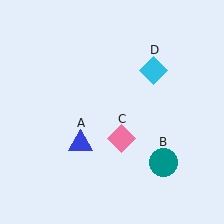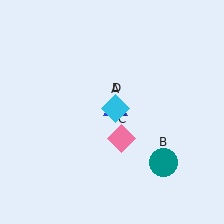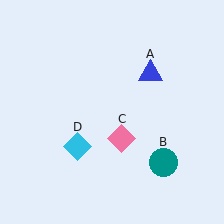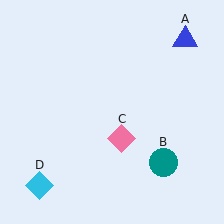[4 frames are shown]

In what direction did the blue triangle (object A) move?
The blue triangle (object A) moved up and to the right.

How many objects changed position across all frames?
2 objects changed position: blue triangle (object A), cyan diamond (object D).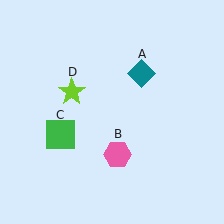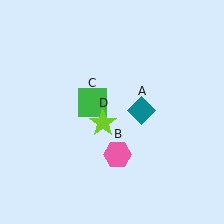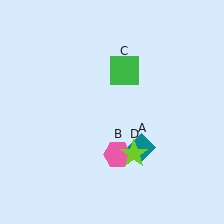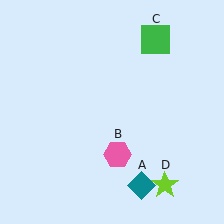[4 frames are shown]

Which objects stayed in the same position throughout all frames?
Pink hexagon (object B) remained stationary.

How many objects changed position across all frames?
3 objects changed position: teal diamond (object A), green square (object C), lime star (object D).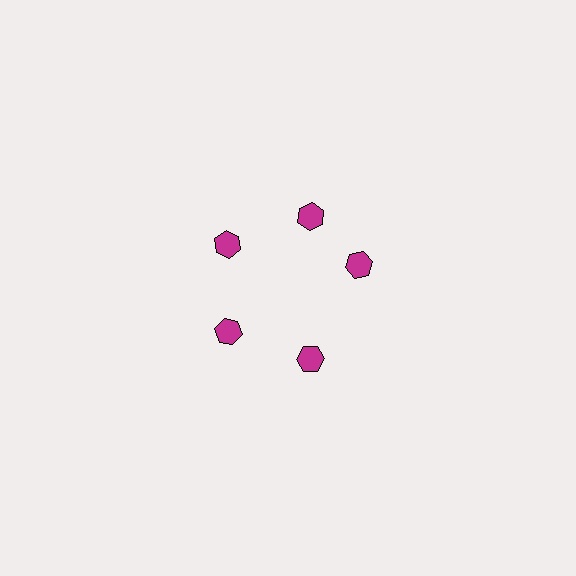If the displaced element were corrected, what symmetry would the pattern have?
It would have 5-fold rotational symmetry — the pattern would map onto itself every 72 degrees.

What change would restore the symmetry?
The symmetry would be restored by rotating it back into even spacing with its neighbors so that all 5 hexagons sit at equal angles and equal distance from the center.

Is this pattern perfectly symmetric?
No. The 5 magenta hexagons are arranged in a ring, but one element near the 3 o'clock position is rotated out of alignment along the ring, breaking the 5-fold rotational symmetry.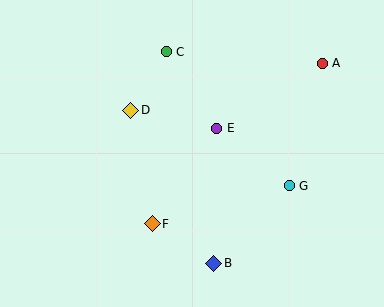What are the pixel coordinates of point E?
Point E is at (217, 128).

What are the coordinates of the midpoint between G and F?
The midpoint between G and F is at (221, 205).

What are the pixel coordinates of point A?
Point A is at (322, 63).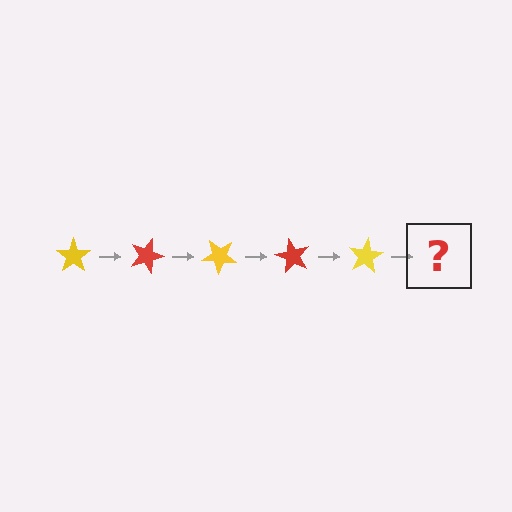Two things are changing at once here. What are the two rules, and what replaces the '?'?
The two rules are that it rotates 20 degrees each step and the color cycles through yellow and red. The '?' should be a red star, rotated 100 degrees from the start.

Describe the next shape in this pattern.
It should be a red star, rotated 100 degrees from the start.